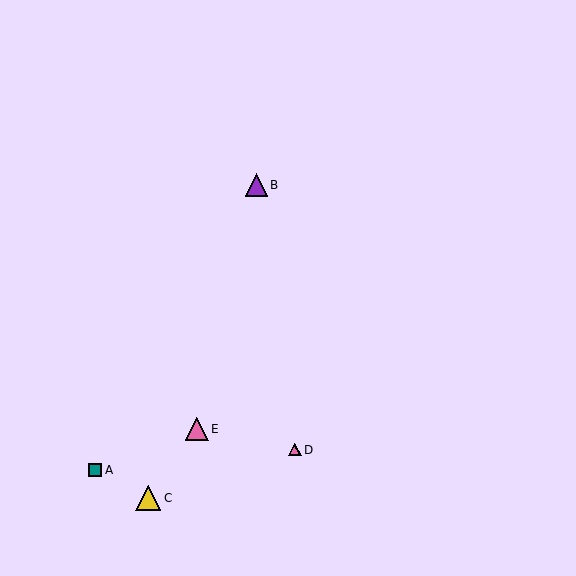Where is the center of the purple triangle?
The center of the purple triangle is at (256, 185).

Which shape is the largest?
The yellow triangle (labeled C) is the largest.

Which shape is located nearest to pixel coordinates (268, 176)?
The purple triangle (labeled B) at (256, 185) is nearest to that location.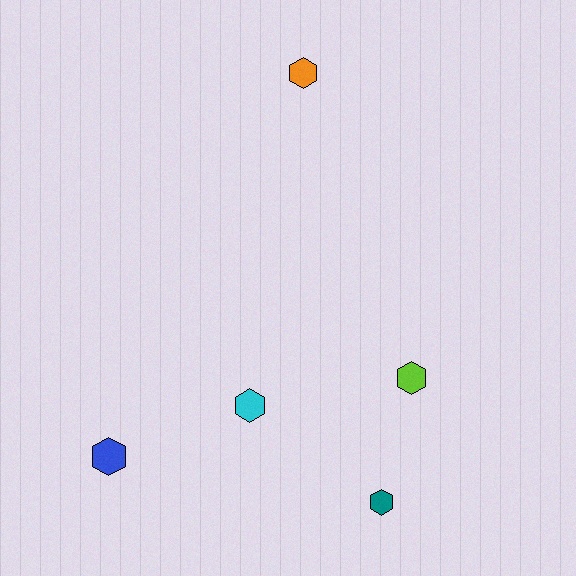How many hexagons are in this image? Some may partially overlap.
There are 5 hexagons.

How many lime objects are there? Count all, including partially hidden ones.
There is 1 lime object.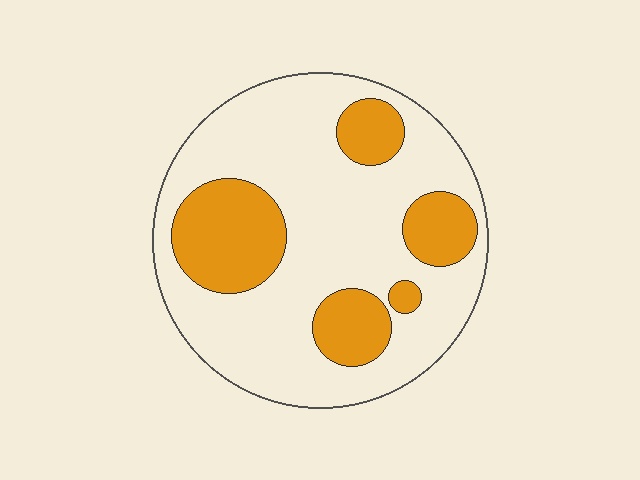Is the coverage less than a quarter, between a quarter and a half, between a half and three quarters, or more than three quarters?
Between a quarter and a half.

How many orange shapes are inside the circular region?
5.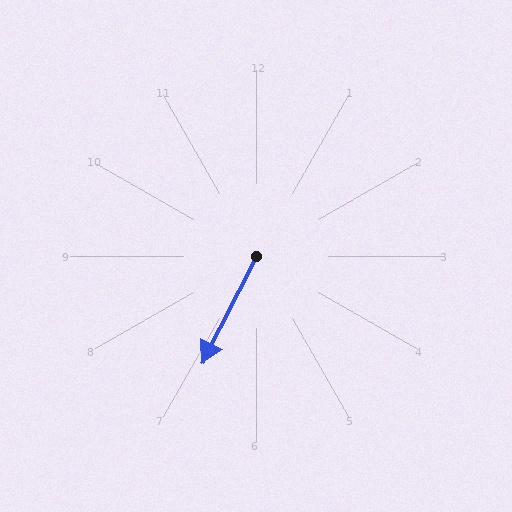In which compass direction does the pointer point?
Southwest.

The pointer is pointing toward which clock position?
Roughly 7 o'clock.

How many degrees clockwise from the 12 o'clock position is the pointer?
Approximately 207 degrees.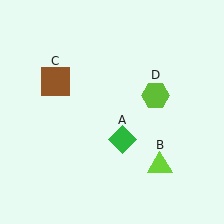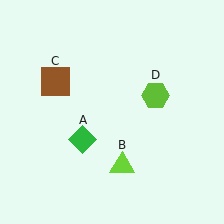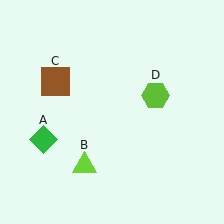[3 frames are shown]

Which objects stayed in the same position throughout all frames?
Brown square (object C) and lime hexagon (object D) remained stationary.